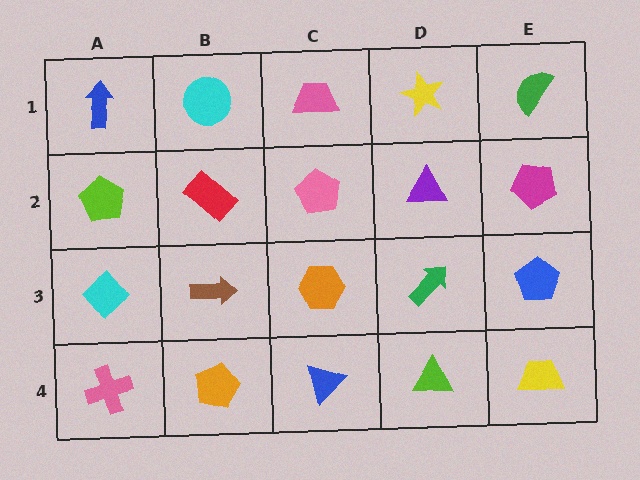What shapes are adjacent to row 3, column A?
A lime pentagon (row 2, column A), a pink cross (row 4, column A), a brown arrow (row 3, column B).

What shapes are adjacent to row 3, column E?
A magenta pentagon (row 2, column E), a yellow trapezoid (row 4, column E), a green arrow (row 3, column D).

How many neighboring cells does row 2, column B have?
4.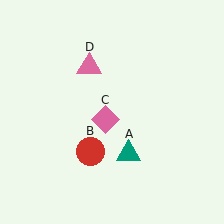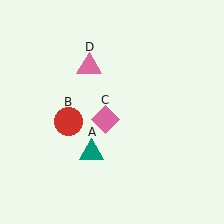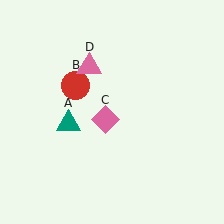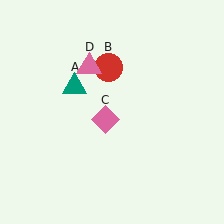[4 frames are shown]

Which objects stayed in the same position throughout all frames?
Pink diamond (object C) and pink triangle (object D) remained stationary.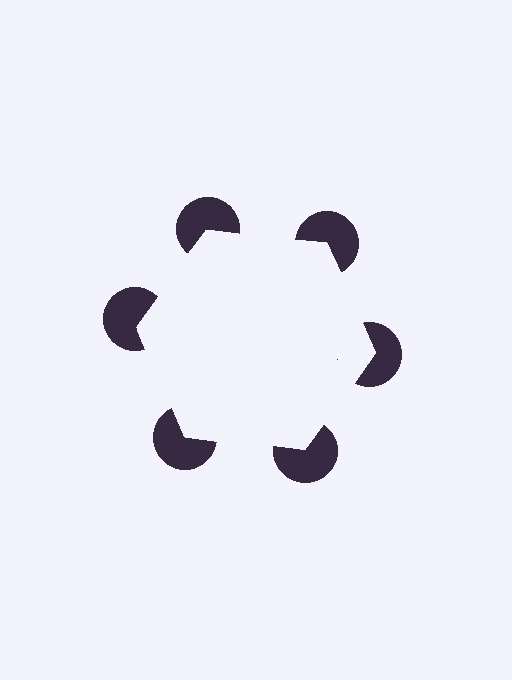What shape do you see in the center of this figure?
An illusory hexagon — its edges are inferred from the aligned wedge cuts in the pac-man discs, not physically drawn.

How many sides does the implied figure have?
6 sides.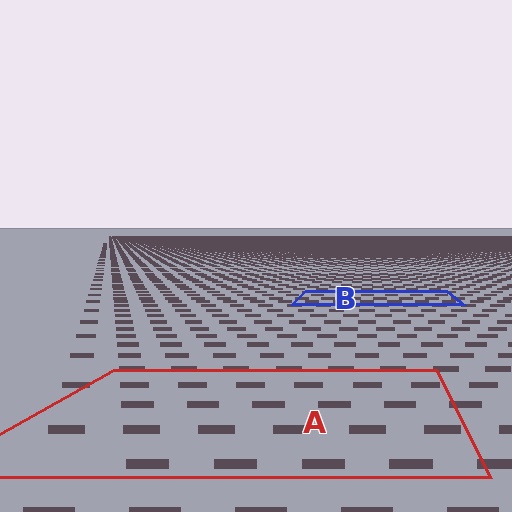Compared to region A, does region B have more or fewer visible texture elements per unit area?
Region B has more texture elements per unit area — they are packed more densely because it is farther away.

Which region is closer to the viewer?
Region A is closer. The texture elements there are larger and more spread out.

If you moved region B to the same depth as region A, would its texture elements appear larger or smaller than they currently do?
They would appear larger. At a closer depth, the same texture elements are projected at a bigger on-screen size.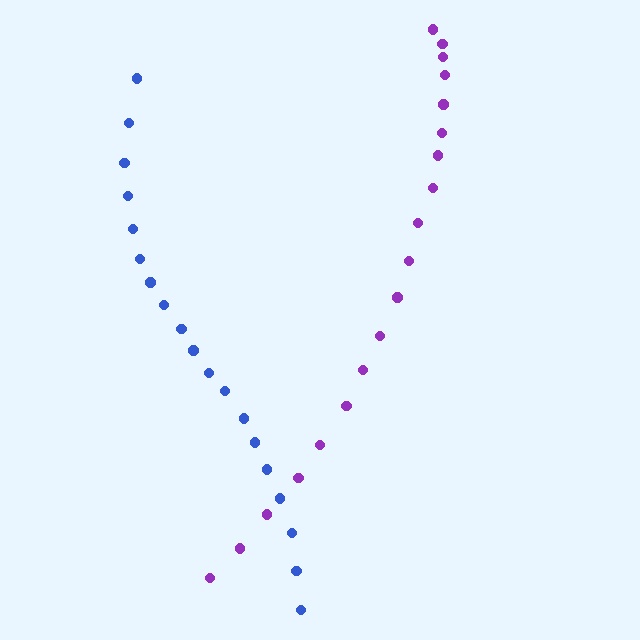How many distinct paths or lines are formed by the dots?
There are 2 distinct paths.